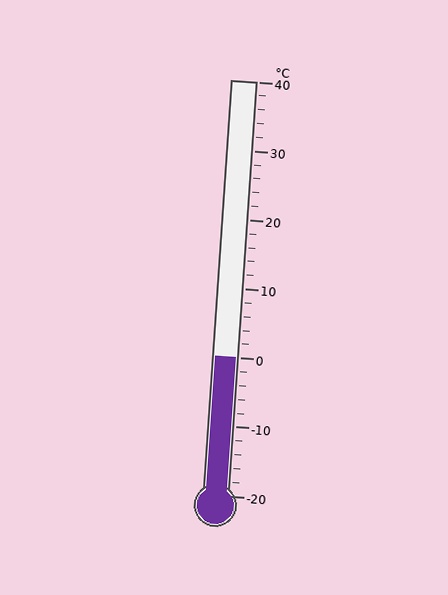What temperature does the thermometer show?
The thermometer shows approximately 0°C.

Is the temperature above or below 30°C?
The temperature is below 30°C.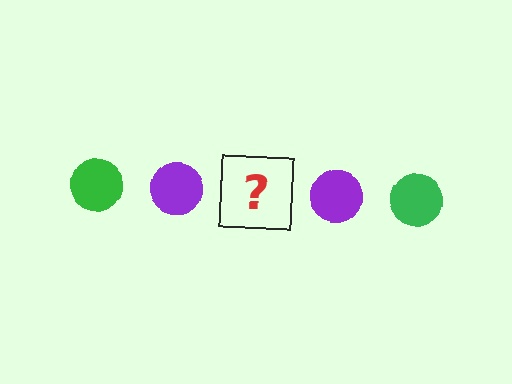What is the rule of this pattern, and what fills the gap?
The rule is that the pattern cycles through green, purple circles. The gap should be filled with a green circle.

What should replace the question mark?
The question mark should be replaced with a green circle.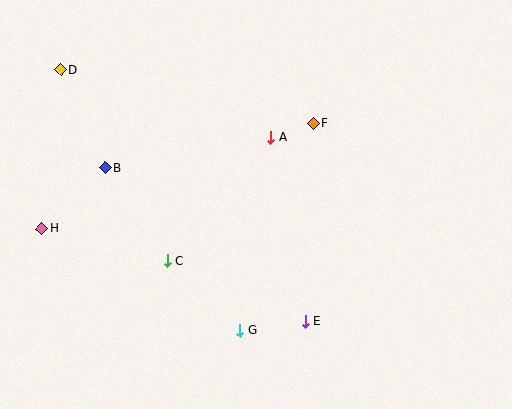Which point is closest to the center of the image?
Point A at (271, 137) is closest to the center.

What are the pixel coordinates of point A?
Point A is at (271, 137).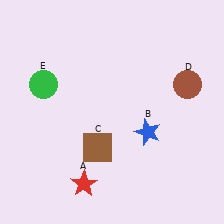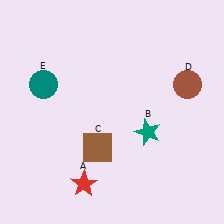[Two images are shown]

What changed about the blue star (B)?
In Image 1, B is blue. In Image 2, it changed to teal.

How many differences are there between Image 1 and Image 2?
There are 2 differences between the two images.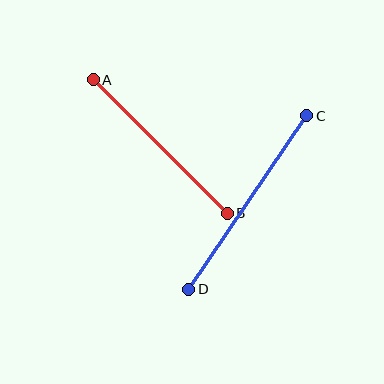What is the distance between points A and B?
The distance is approximately 189 pixels.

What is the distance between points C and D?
The distance is approximately 210 pixels.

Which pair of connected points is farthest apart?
Points C and D are farthest apart.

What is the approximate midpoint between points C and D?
The midpoint is at approximately (248, 203) pixels.